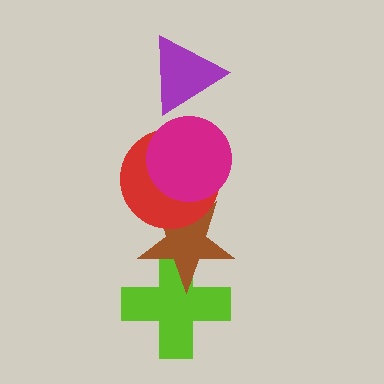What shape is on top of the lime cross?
The brown star is on top of the lime cross.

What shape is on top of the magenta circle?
The purple triangle is on top of the magenta circle.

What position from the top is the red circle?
The red circle is 3rd from the top.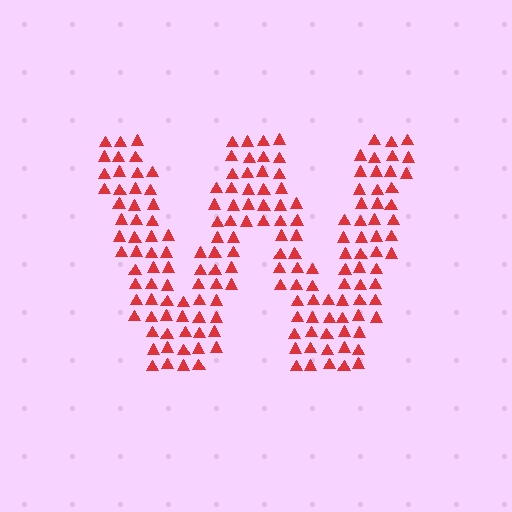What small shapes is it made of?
It is made of small triangles.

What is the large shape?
The large shape is the letter W.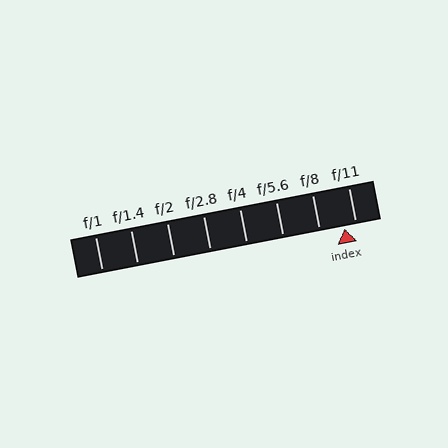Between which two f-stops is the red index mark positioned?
The index mark is between f/8 and f/11.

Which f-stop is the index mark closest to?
The index mark is closest to f/11.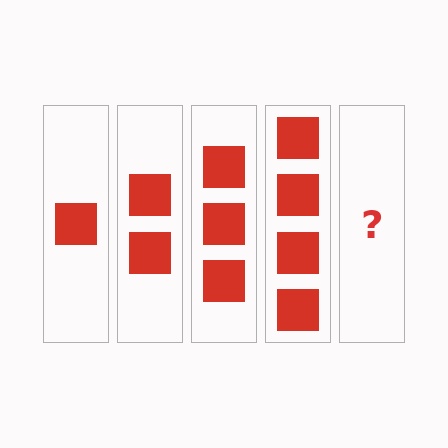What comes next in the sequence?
The next element should be 5 squares.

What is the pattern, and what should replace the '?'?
The pattern is that each step adds one more square. The '?' should be 5 squares.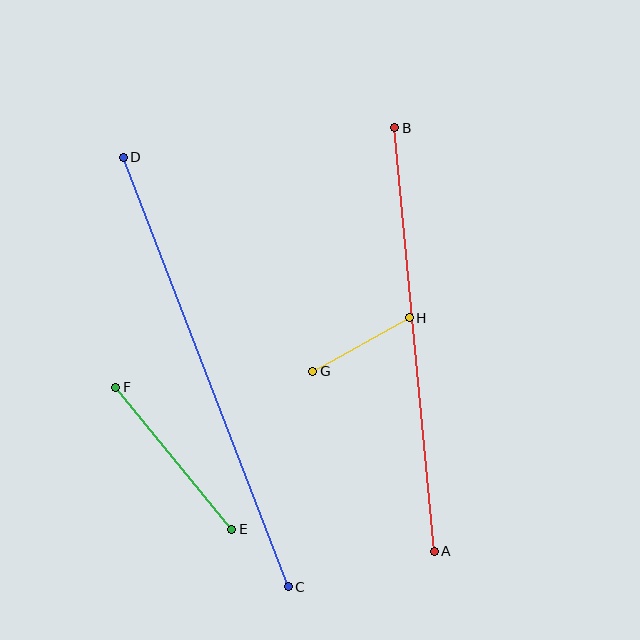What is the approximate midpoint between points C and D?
The midpoint is at approximately (206, 372) pixels.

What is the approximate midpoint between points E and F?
The midpoint is at approximately (174, 458) pixels.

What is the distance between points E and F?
The distance is approximately 183 pixels.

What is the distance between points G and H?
The distance is approximately 110 pixels.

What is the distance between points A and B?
The distance is approximately 425 pixels.